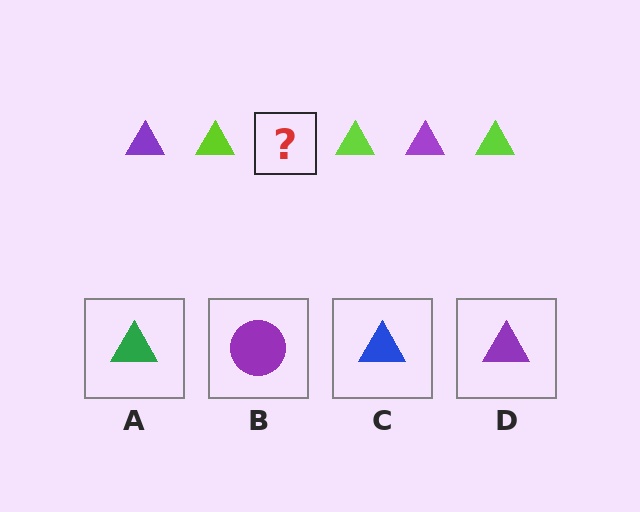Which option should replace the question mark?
Option D.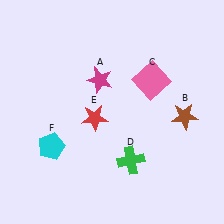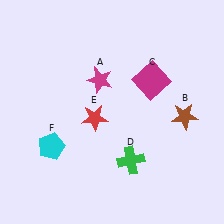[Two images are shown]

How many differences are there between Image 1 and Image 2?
There is 1 difference between the two images.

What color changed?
The square (C) changed from pink in Image 1 to magenta in Image 2.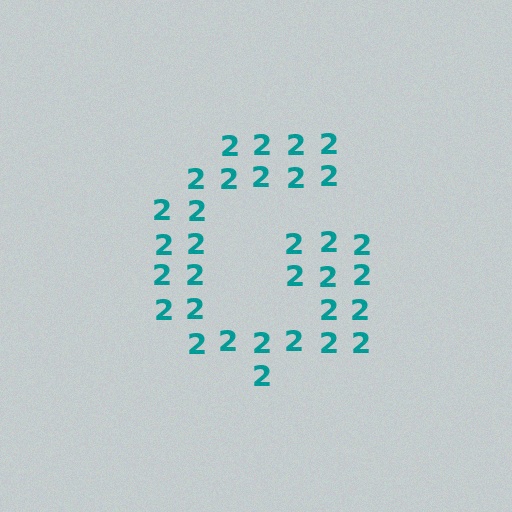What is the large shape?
The large shape is the letter G.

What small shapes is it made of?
It is made of small digit 2's.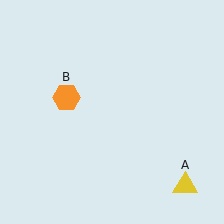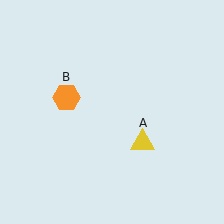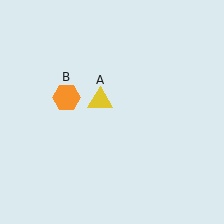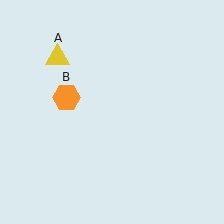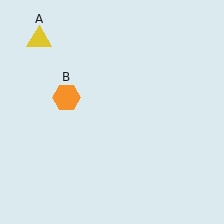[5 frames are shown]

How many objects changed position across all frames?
1 object changed position: yellow triangle (object A).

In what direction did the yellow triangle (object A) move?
The yellow triangle (object A) moved up and to the left.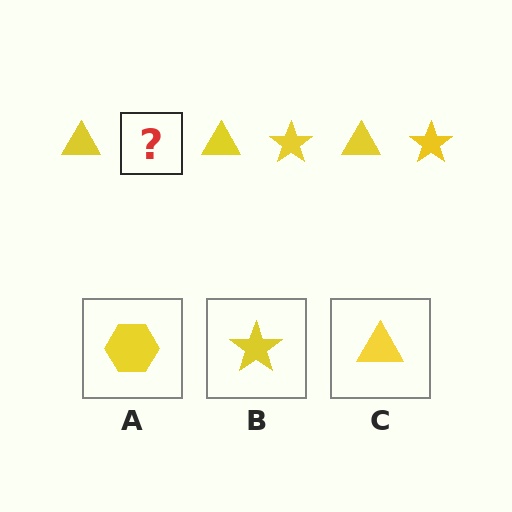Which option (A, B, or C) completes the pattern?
B.